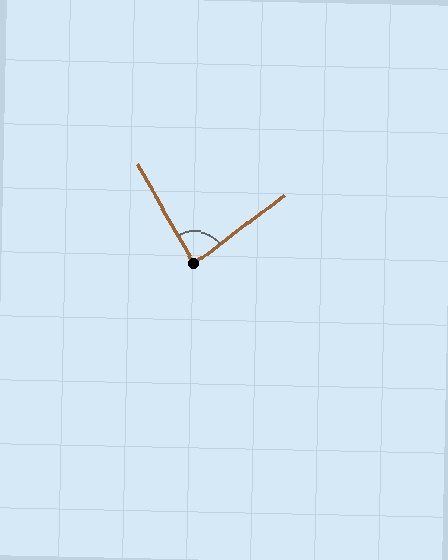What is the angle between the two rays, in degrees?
Approximately 83 degrees.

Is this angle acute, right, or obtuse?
It is acute.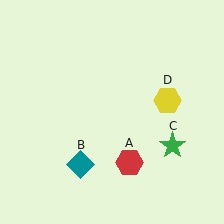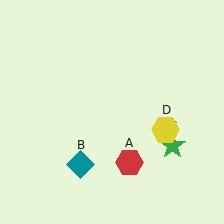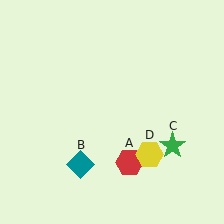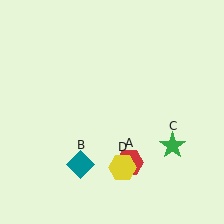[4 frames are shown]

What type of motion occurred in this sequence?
The yellow hexagon (object D) rotated clockwise around the center of the scene.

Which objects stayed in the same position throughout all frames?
Red hexagon (object A) and teal diamond (object B) and green star (object C) remained stationary.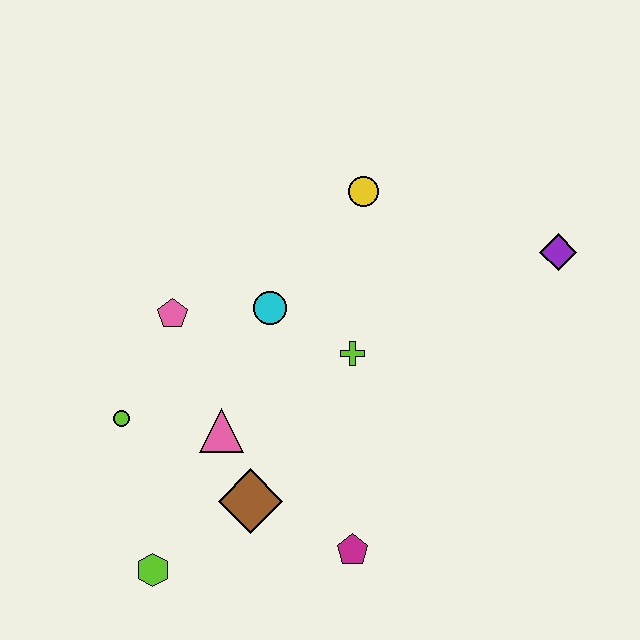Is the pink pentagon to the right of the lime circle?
Yes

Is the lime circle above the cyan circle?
No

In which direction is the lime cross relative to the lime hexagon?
The lime cross is above the lime hexagon.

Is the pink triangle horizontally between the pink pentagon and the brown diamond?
Yes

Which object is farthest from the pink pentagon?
The purple diamond is farthest from the pink pentagon.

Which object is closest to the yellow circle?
The cyan circle is closest to the yellow circle.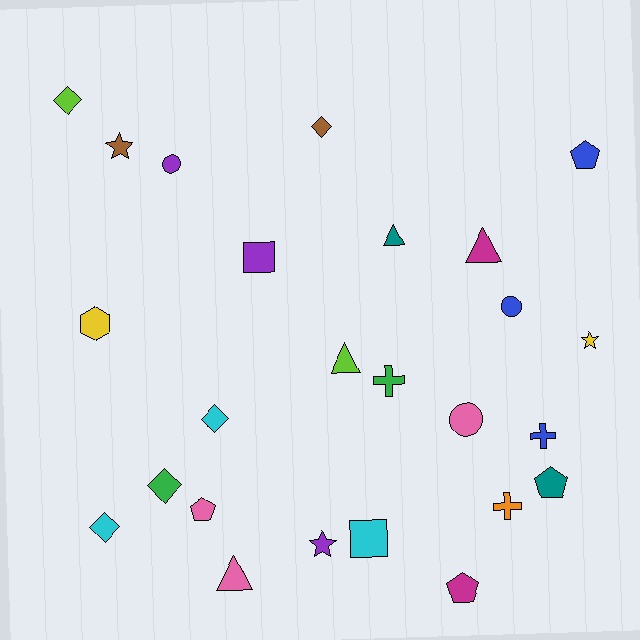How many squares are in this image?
There are 2 squares.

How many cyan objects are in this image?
There are 3 cyan objects.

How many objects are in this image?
There are 25 objects.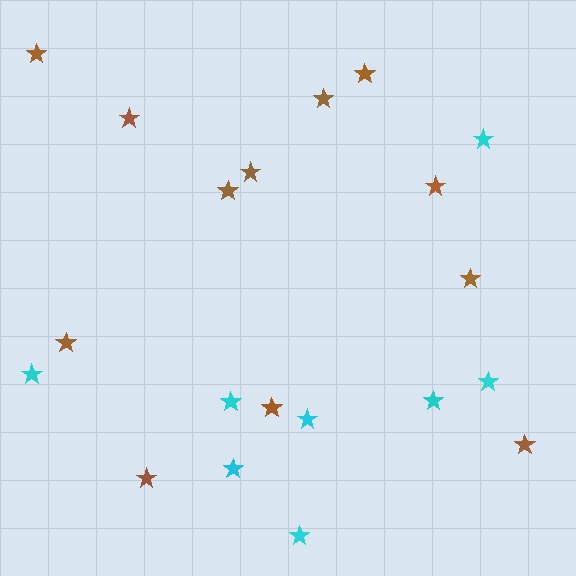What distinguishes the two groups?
There are 2 groups: one group of brown stars (12) and one group of cyan stars (8).